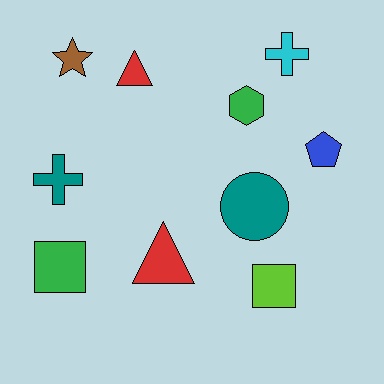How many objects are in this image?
There are 10 objects.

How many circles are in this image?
There is 1 circle.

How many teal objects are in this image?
There are 2 teal objects.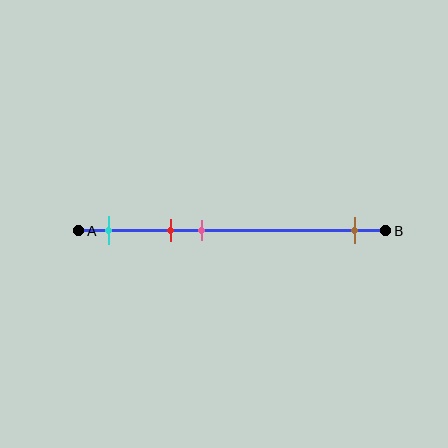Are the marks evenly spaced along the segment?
No, the marks are not evenly spaced.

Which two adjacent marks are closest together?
The red and pink marks are the closest adjacent pair.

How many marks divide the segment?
There are 4 marks dividing the segment.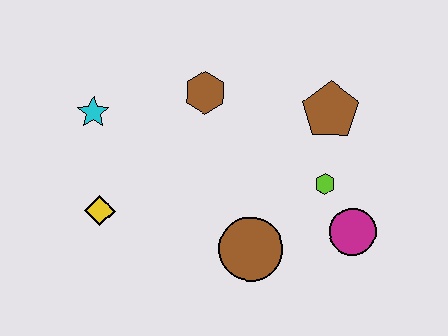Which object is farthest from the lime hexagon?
The cyan star is farthest from the lime hexagon.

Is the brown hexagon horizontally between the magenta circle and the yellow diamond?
Yes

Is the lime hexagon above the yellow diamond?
Yes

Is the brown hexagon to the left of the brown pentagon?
Yes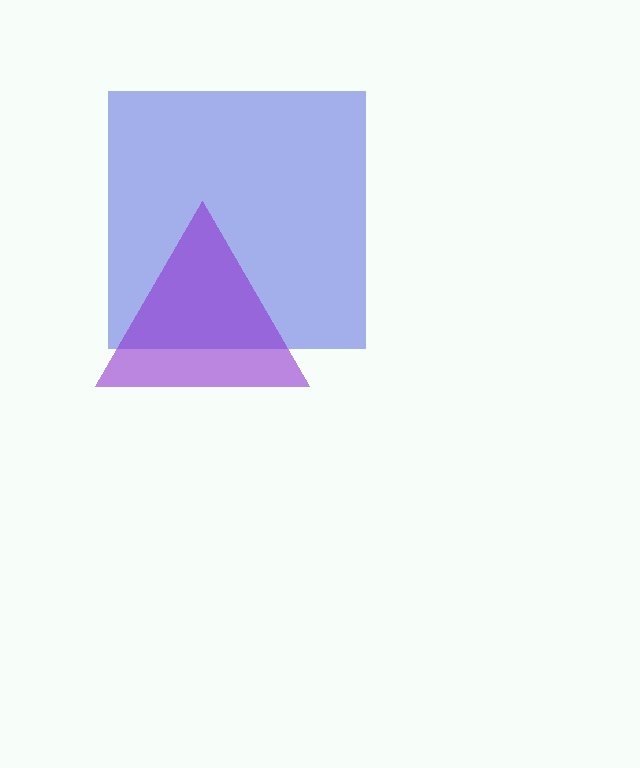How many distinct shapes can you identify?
There are 2 distinct shapes: a blue square, a purple triangle.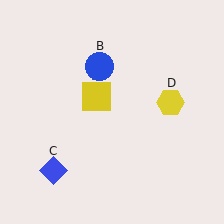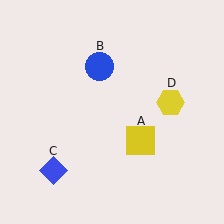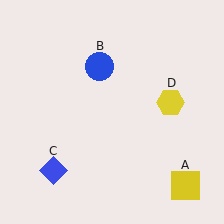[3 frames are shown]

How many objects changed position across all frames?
1 object changed position: yellow square (object A).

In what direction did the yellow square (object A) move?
The yellow square (object A) moved down and to the right.